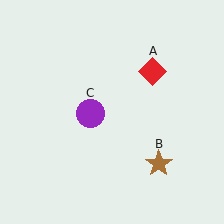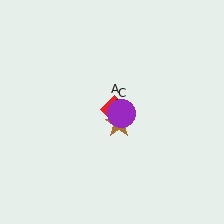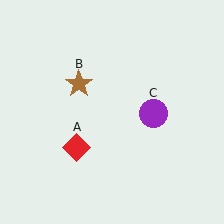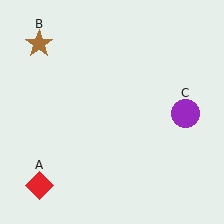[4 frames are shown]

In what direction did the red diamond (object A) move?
The red diamond (object A) moved down and to the left.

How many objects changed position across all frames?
3 objects changed position: red diamond (object A), brown star (object B), purple circle (object C).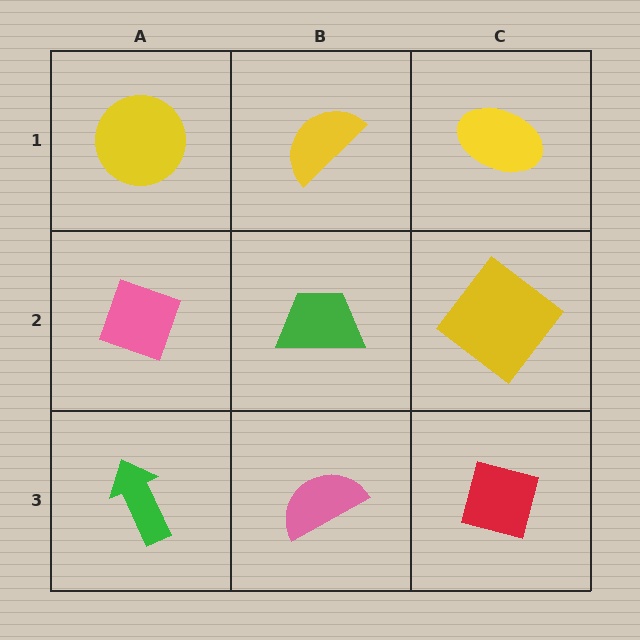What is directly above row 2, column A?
A yellow circle.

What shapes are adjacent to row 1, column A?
A pink diamond (row 2, column A), a yellow semicircle (row 1, column B).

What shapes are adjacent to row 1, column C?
A yellow diamond (row 2, column C), a yellow semicircle (row 1, column B).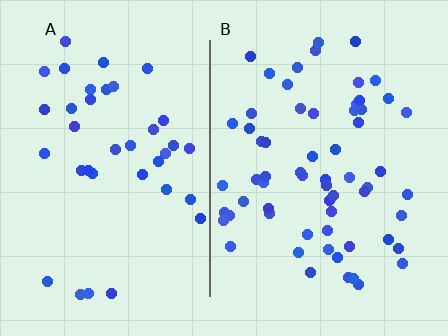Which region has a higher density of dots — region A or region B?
B (the right).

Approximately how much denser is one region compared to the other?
Approximately 1.6× — region B over region A.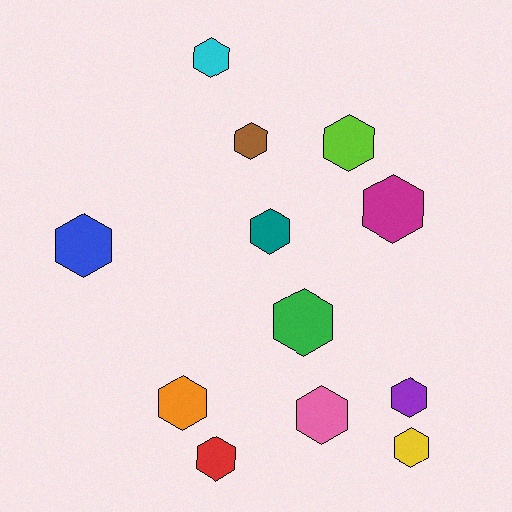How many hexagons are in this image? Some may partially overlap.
There are 12 hexagons.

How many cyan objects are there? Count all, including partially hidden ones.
There is 1 cyan object.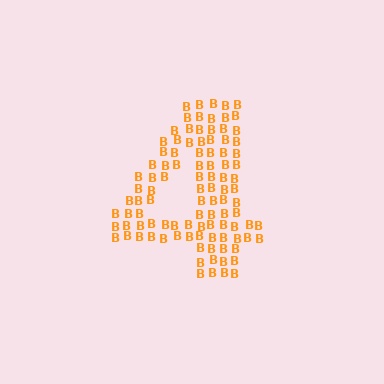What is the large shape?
The large shape is the digit 4.